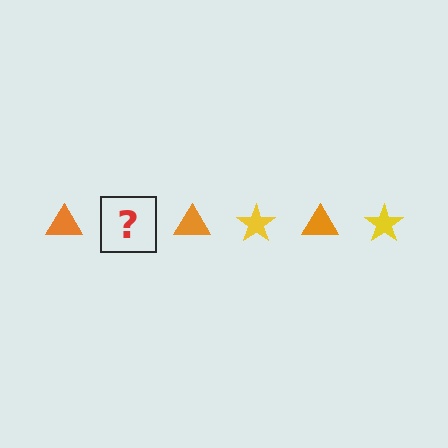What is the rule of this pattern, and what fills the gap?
The rule is that the pattern alternates between orange triangle and yellow star. The gap should be filled with a yellow star.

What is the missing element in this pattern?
The missing element is a yellow star.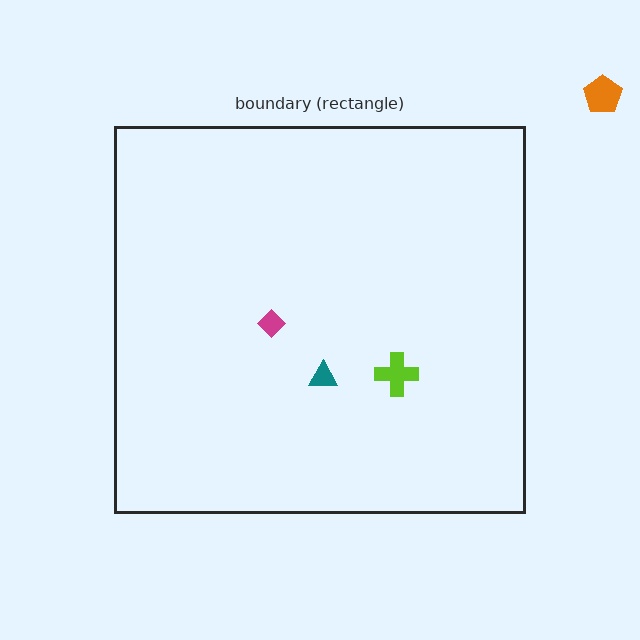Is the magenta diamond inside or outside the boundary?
Inside.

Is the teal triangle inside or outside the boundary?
Inside.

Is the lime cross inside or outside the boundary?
Inside.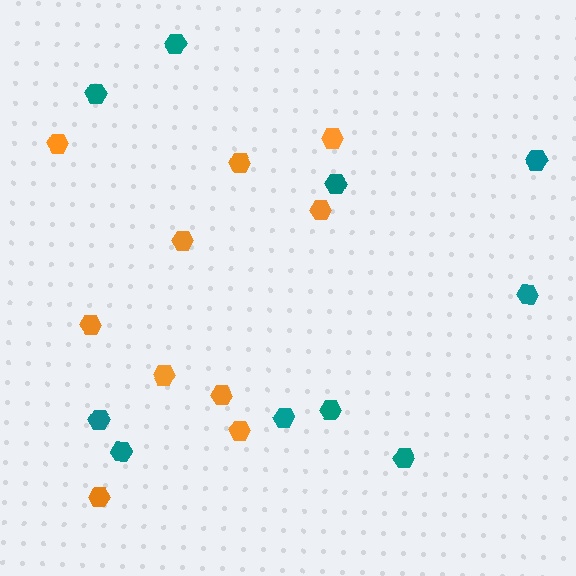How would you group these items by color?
There are 2 groups: one group of teal hexagons (10) and one group of orange hexagons (10).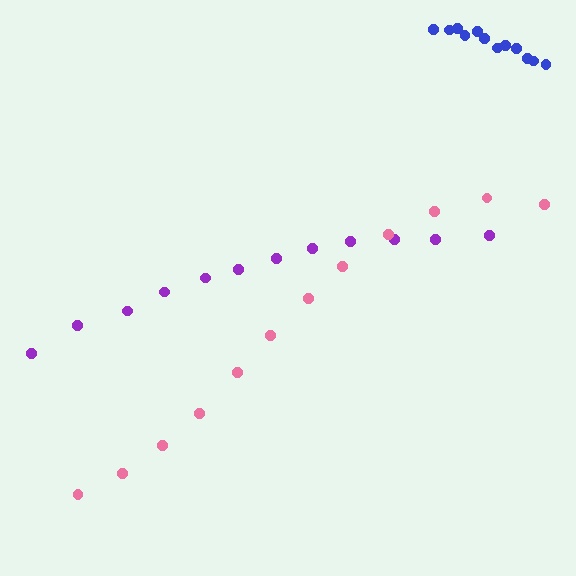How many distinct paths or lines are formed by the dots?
There are 3 distinct paths.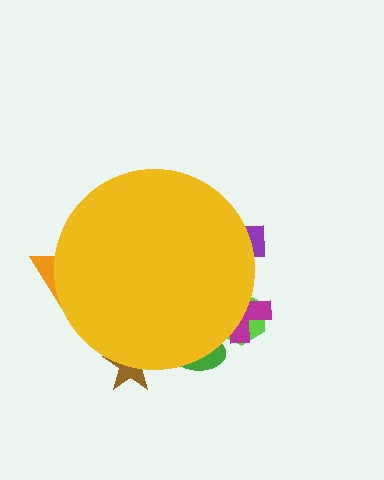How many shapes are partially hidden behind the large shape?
6 shapes are partially hidden.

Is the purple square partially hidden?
Yes, the purple square is partially hidden behind the yellow circle.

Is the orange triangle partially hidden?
Yes, the orange triangle is partially hidden behind the yellow circle.